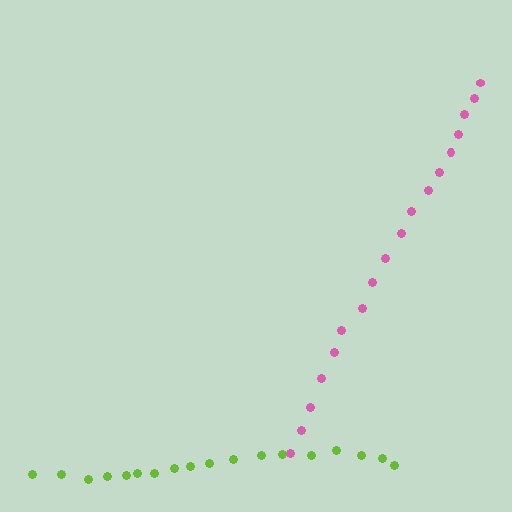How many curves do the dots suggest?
There are 2 distinct paths.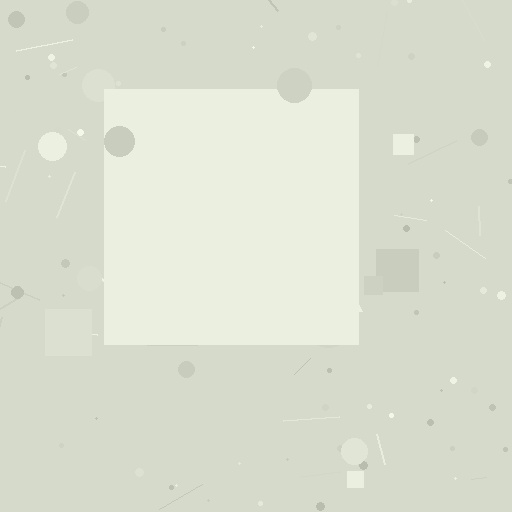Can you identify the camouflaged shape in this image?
The camouflaged shape is a square.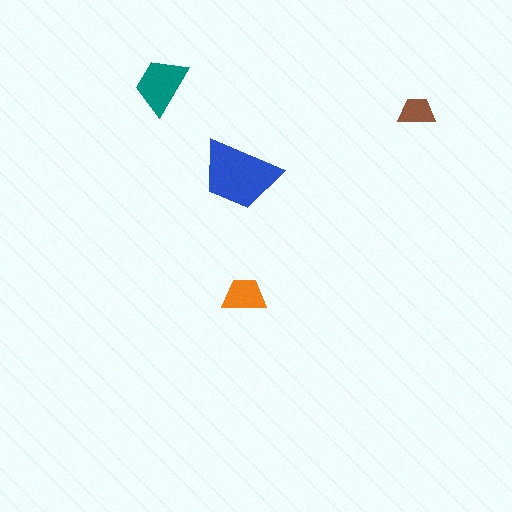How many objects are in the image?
There are 4 objects in the image.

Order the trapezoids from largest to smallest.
the blue one, the teal one, the orange one, the brown one.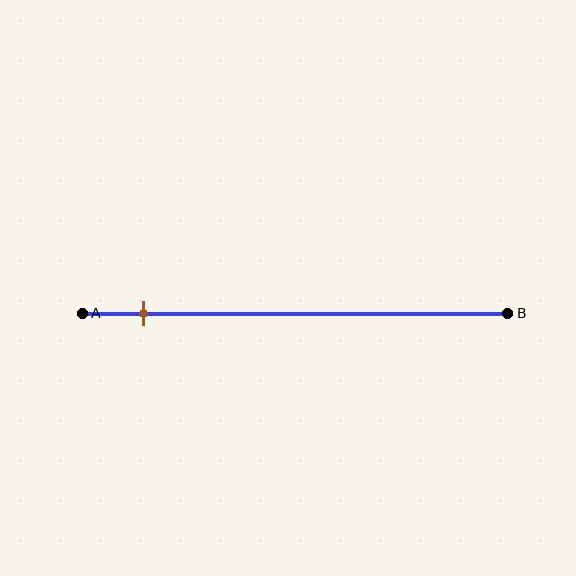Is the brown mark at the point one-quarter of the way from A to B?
No, the mark is at about 15% from A, not at the 25% one-quarter point.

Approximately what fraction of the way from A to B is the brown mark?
The brown mark is approximately 15% of the way from A to B.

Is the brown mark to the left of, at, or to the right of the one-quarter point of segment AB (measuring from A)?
The brown mark is to the left of the one-quarter point of segment AB.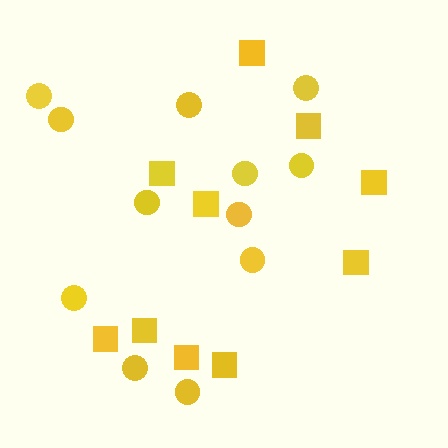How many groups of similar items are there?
There are 2 groups: one group of circles (12) and one group of squares (10).